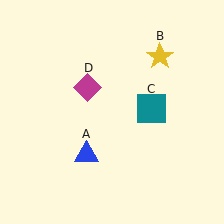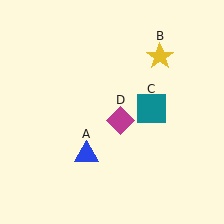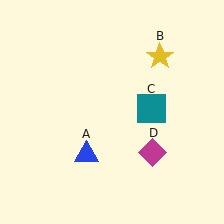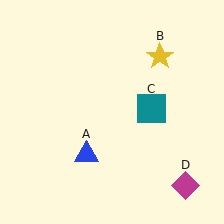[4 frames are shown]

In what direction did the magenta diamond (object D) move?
The magenta diamond (object D) moved down and to the right.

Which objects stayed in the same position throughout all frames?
Blue triangle (object A) and yellow star (object B) and teal square (object C) remained stationary.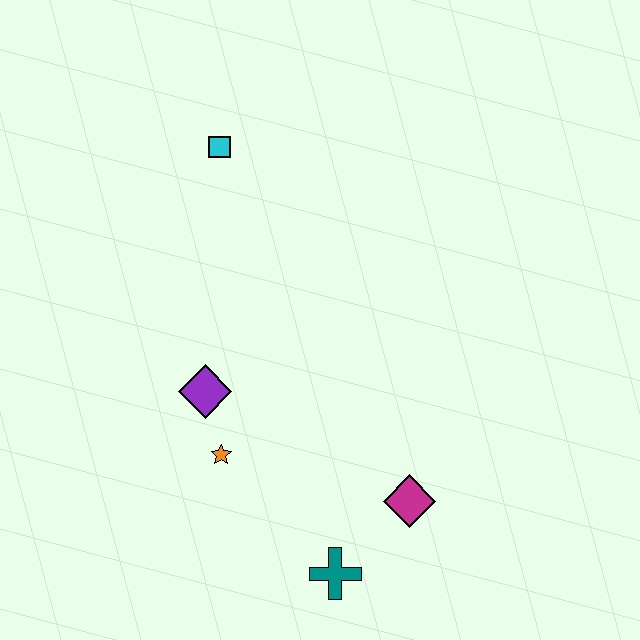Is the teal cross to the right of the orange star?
Yes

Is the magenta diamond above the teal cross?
Yes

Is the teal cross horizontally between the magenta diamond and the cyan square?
Yes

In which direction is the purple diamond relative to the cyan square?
The purple diamond is below the cyan square.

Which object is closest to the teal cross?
The magenta diamond is closest to the teal cross.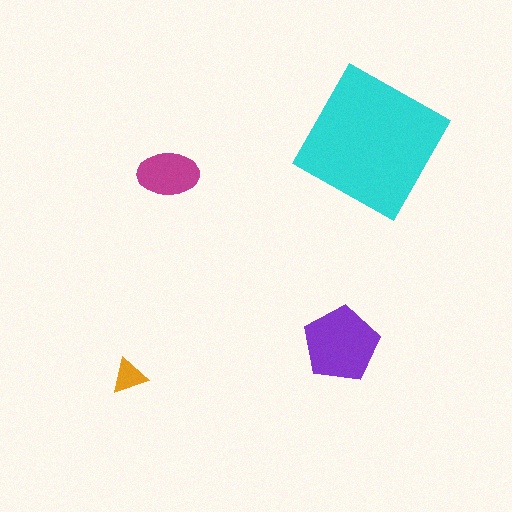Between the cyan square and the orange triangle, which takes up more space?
The cyan square.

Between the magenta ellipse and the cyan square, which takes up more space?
The cyan square.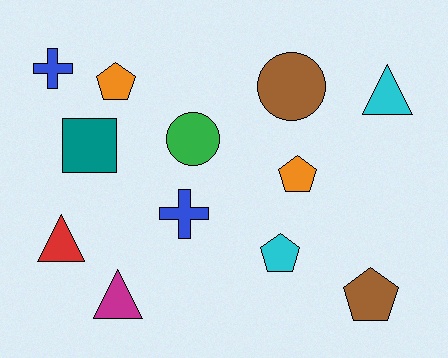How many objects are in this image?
There are 12 objects.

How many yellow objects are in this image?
There are no yellow objects.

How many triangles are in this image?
There are 3 triangles.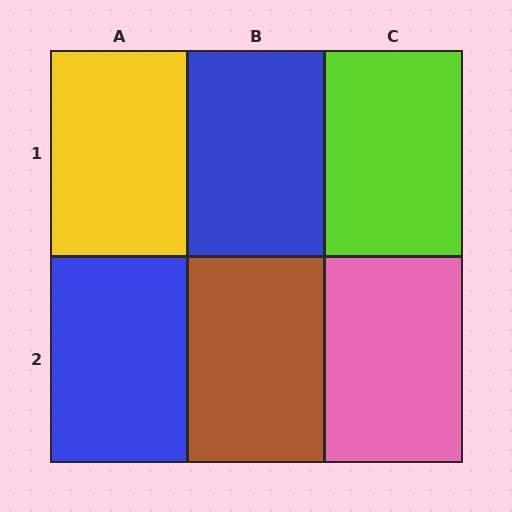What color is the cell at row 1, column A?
Yellow.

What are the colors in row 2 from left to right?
Blue, brown, pink.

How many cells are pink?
1 cell is pink.